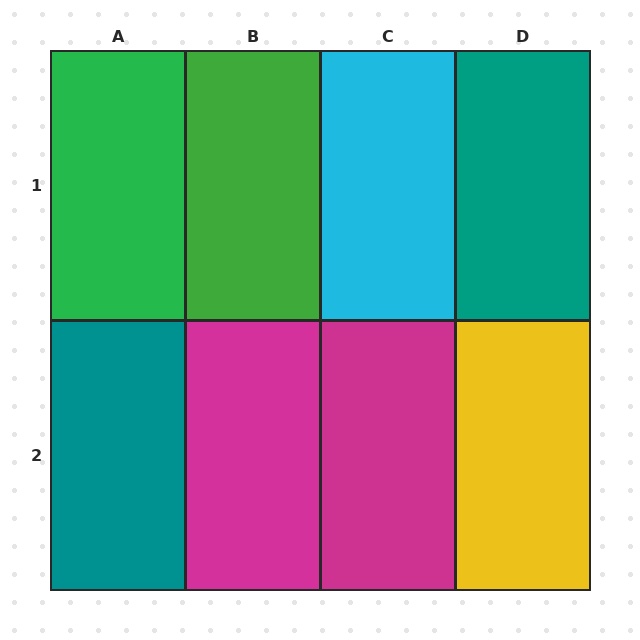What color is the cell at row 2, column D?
Yellow.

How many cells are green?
2 cells are green.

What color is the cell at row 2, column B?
Magenta.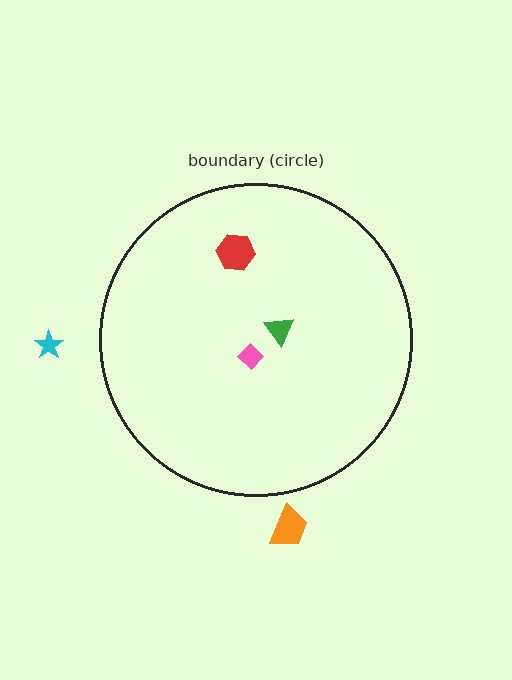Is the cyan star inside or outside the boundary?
Outside.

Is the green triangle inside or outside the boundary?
Inside.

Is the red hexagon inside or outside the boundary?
Inside.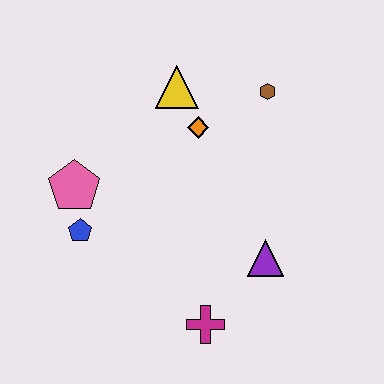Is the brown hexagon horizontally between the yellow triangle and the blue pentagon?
No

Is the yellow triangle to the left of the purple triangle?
Yes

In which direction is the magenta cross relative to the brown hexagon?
The magenta cross is below the brown hexagon.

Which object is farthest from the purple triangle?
The pink pentagon is farthest from the purple triangle.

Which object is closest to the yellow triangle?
The orange diamond is closest to the yellow triangle.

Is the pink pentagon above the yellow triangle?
No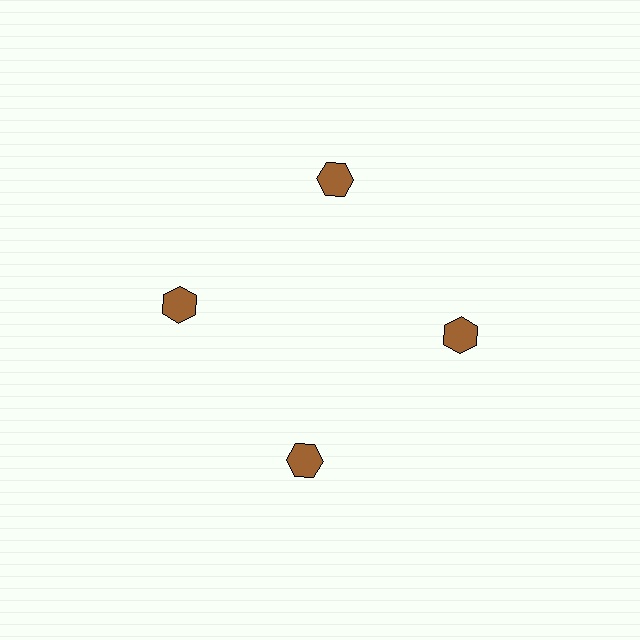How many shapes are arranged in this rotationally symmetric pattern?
There are 4 shapes, arranged in 4 groups of 1.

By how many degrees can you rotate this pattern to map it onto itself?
The pattern maps onto itself every 90 degrees of rotation.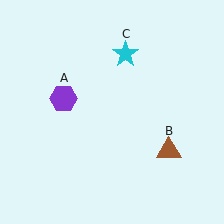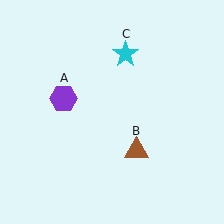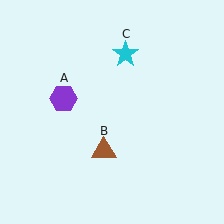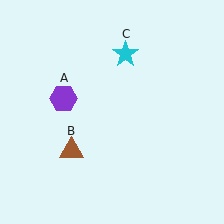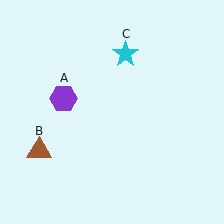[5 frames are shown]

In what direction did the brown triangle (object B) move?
The brown triangle (object B) moved left.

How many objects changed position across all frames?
1 object changed position: brown triangle (object B).